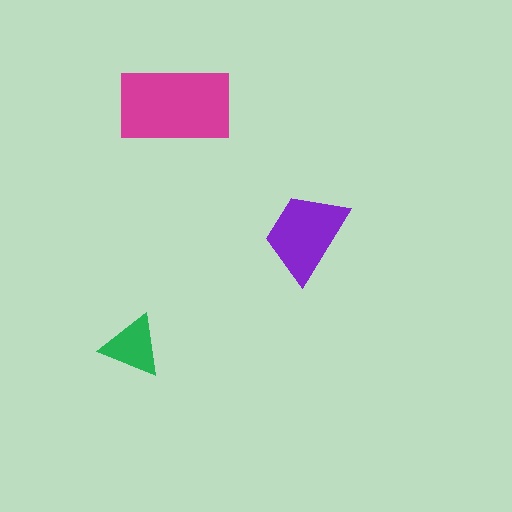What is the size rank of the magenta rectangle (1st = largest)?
1st.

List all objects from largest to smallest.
The magenta rectangle, the purple trapezoid, the green triangle.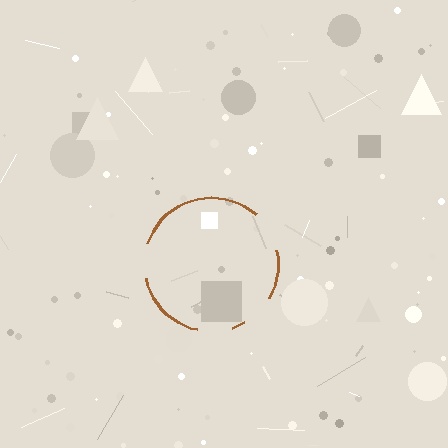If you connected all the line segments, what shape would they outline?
They would outline a circle.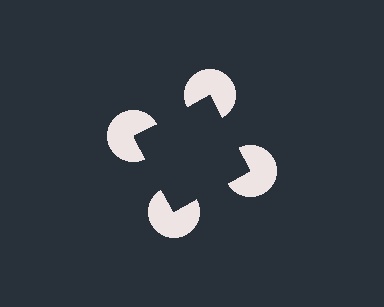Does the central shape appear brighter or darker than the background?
It typically appears slightly darker than the background, even though no actual brightness change is drawn.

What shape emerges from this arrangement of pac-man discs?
An illusory square — its edges are inferred from the aligned wedge cuts in the pac-man discs, not physically drawn.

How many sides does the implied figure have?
4 sides.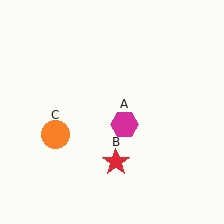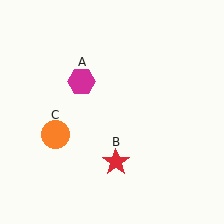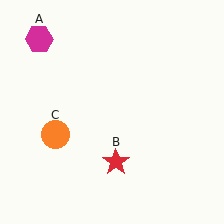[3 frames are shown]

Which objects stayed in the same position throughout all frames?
Red star (object B) and orange circle (object C) remained stationary.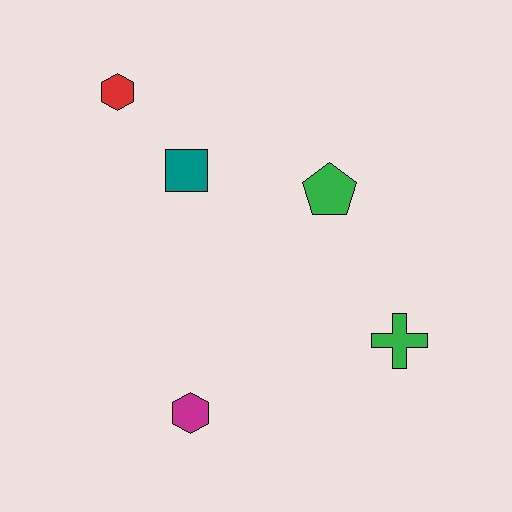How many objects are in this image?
There are 5 objects.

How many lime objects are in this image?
There are no lime objects.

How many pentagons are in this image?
There is 1 pentagon.